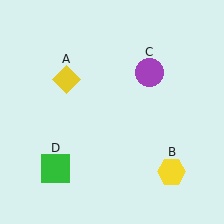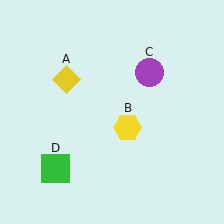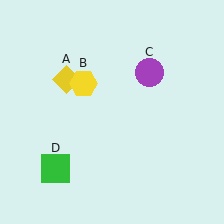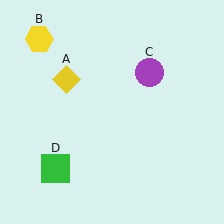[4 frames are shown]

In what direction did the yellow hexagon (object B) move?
The yellow hexagon (object B) moved up and to the left.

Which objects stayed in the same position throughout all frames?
Yellow diamond (object A) and purple circle (object C) and green square (object D) remained stationary.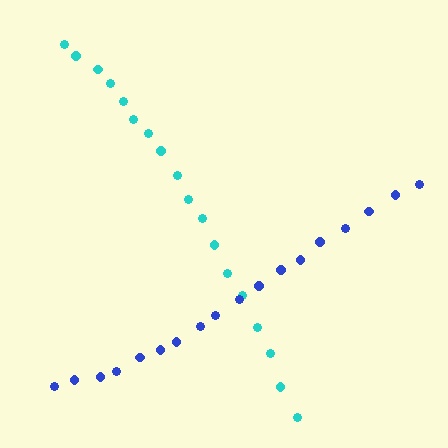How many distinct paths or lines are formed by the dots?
There are 2 distinct paths.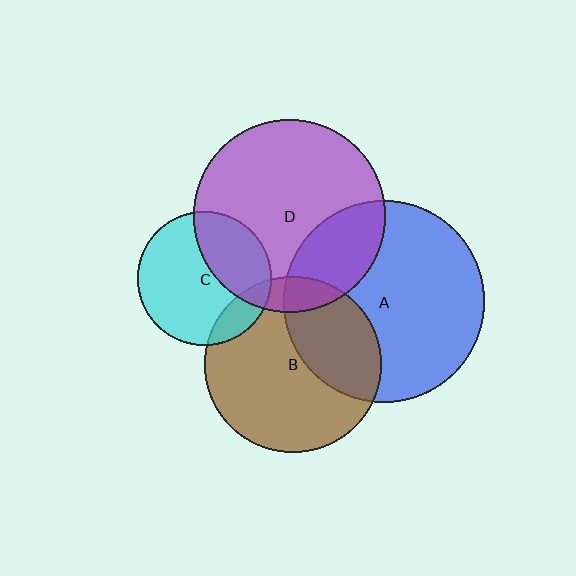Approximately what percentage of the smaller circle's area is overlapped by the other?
Approximately 15%.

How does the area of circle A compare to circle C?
Approximately 2.3 times.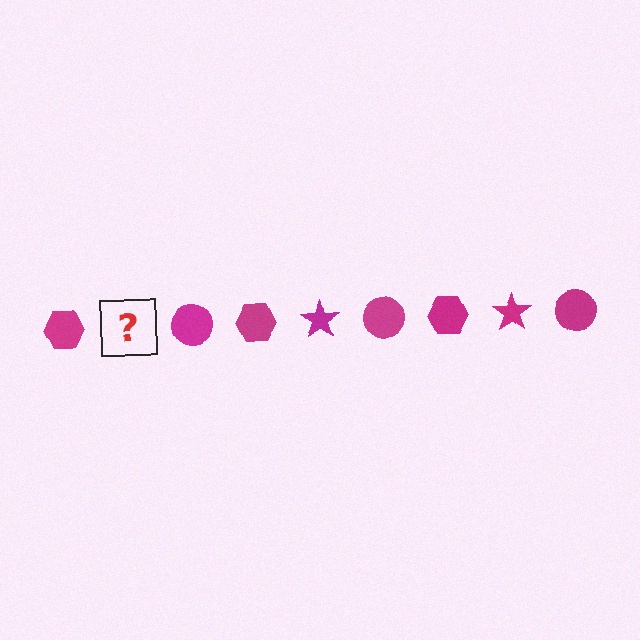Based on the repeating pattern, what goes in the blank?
The blank should be a magenta star.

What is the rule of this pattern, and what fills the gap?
The rule is that the pattern cycles through hexagon, star, circle shapes in magenta. The gap should be filled with a magenta star.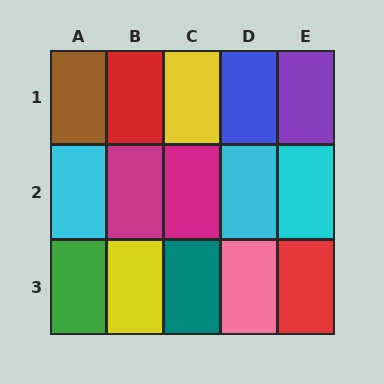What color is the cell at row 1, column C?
Yellow.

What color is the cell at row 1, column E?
Purple.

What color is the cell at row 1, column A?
Brown.